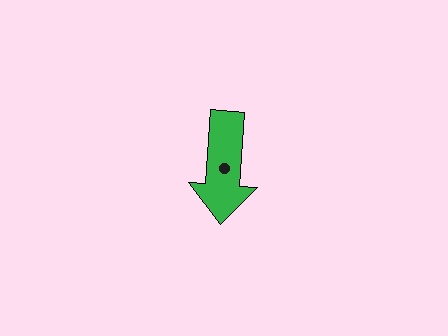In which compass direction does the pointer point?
South.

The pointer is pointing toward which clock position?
Roughly 6 o'clock.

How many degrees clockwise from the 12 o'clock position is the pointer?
Approximately 184 degrees.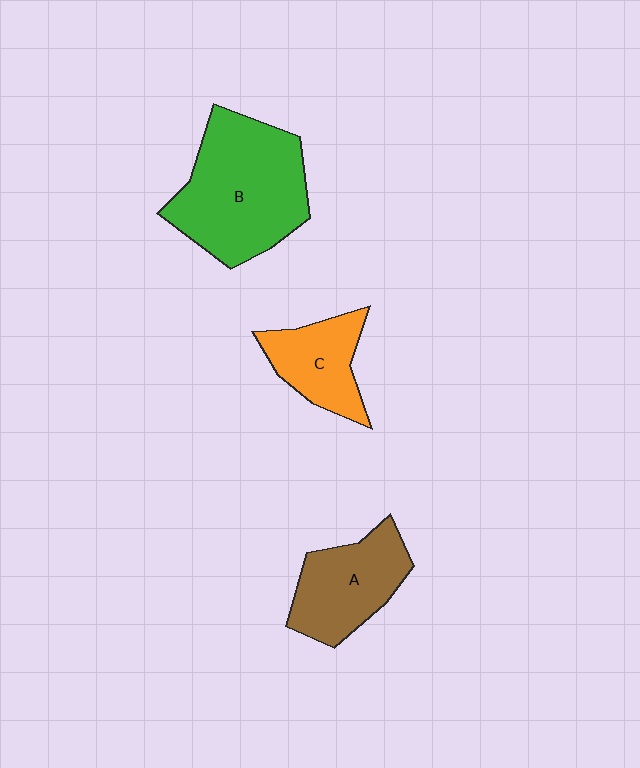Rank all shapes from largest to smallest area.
From largest to smallest: B (green), A (brown), C (orange).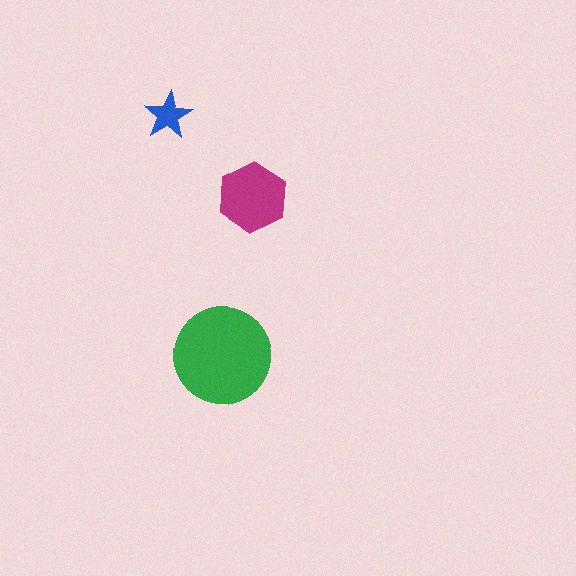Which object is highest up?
The blue star is topmost.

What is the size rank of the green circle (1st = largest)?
1st.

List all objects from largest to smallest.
The green circle, the magenta hexagon, the blue star.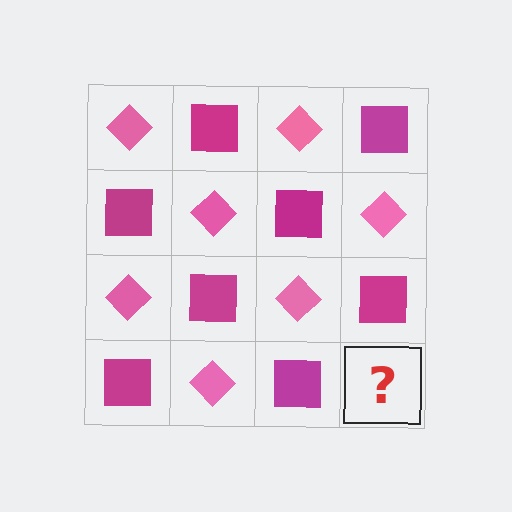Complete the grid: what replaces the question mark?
The question mark should be replaced with a pink diamond.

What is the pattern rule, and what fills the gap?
The rule is that it alternates pink diamond and magenta square in a checkerboard pattern. The gap should be filled with a pink diamond.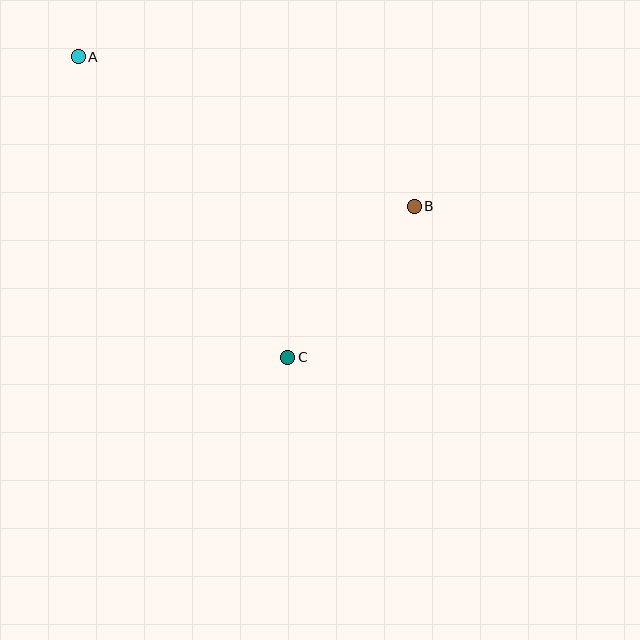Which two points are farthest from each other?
Points A and B are farthest from each other.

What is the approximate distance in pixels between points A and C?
The distance between A and C is approximately 367 pixels.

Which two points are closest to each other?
Points B and C are closest to each other.